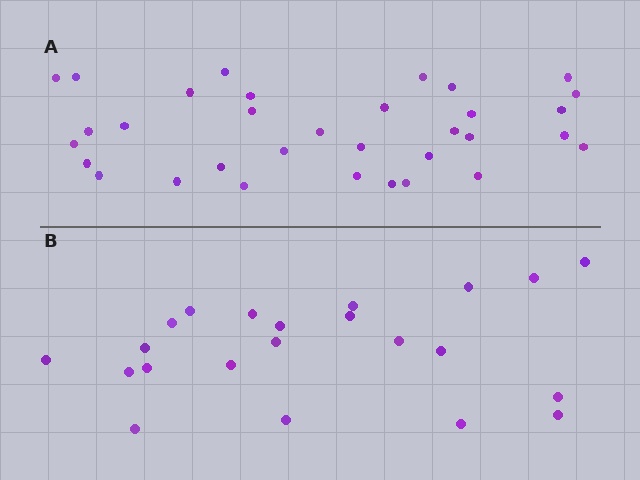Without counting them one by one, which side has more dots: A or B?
Region A (the top region) has more dots.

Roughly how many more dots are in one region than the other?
Region A has roughly 12 or so more dots than region B.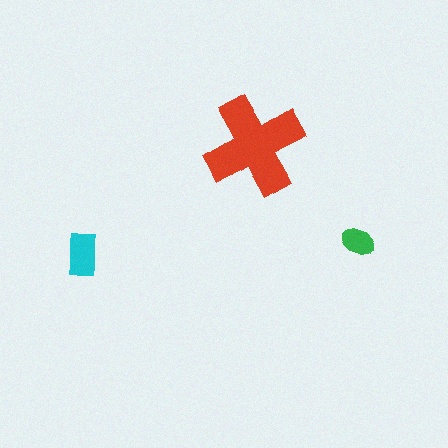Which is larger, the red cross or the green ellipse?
The red cross.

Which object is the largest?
The red cross.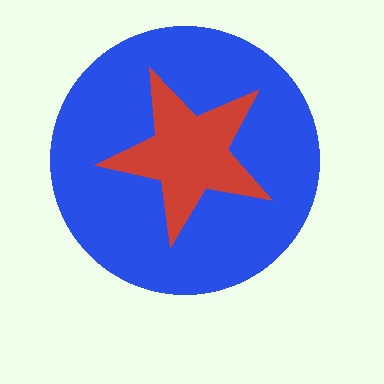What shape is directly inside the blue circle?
The red star.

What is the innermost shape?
The red star.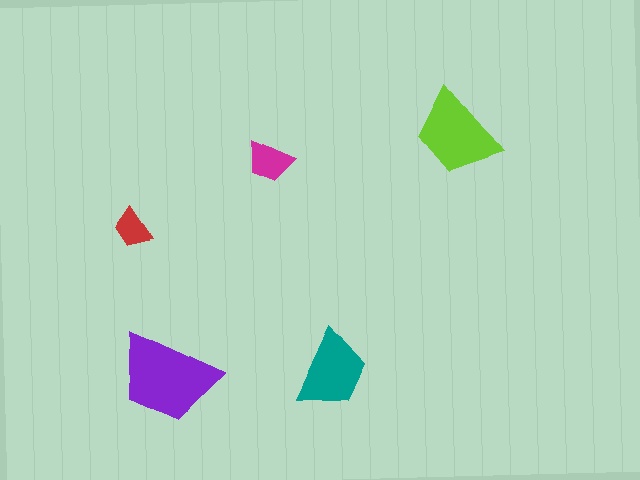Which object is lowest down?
The purple trapezoid is bottommost.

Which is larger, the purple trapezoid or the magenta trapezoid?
The purple one.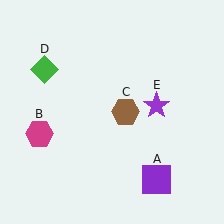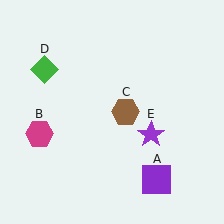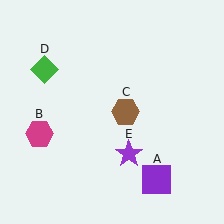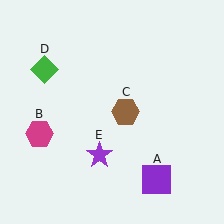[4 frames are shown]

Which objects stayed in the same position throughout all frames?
Purple square (object A) and magenta hexagon (object B) and brown hexagon (object C) and green diamond (object D) remained stationary.